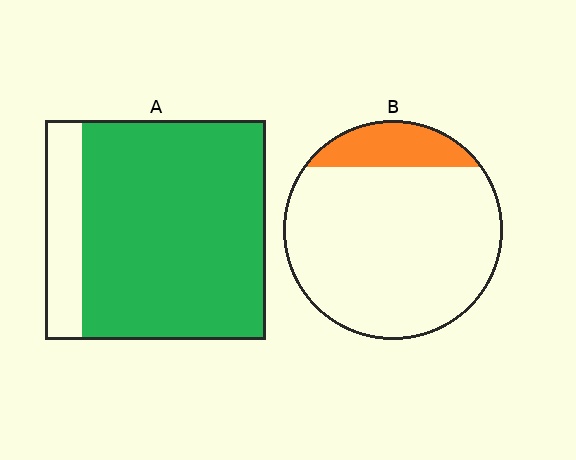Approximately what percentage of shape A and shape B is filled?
A is approximately 85% and B is approximately 15%.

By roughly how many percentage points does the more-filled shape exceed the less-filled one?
By roughly 70 percentage points (A over B).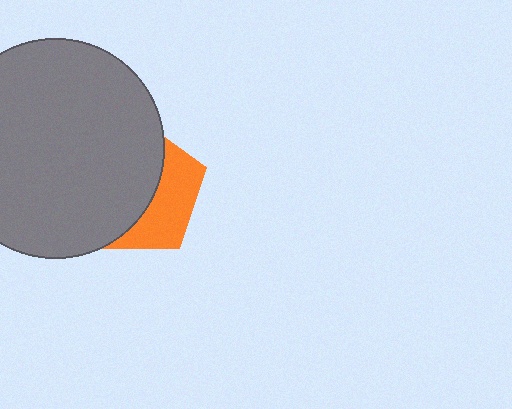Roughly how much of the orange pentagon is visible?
A small part of it is visible (roughly 38%).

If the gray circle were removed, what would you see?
You would see the complete orange pentagon.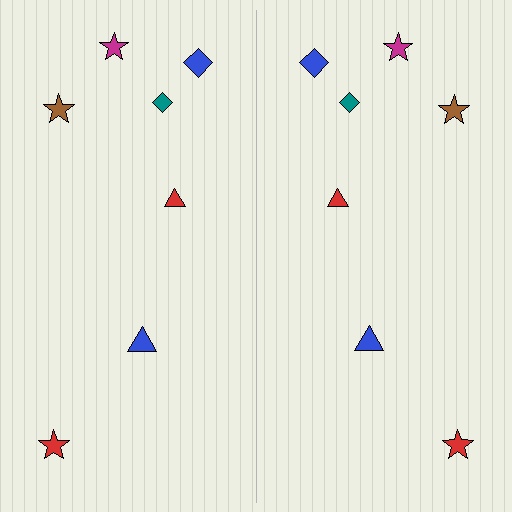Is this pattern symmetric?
Yes, this pattern has bilateral (reflection) symmetry.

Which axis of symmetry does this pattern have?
The pattern has a vertical axis of symmetry running through the center of the image.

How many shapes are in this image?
There are 14 shapes in this image.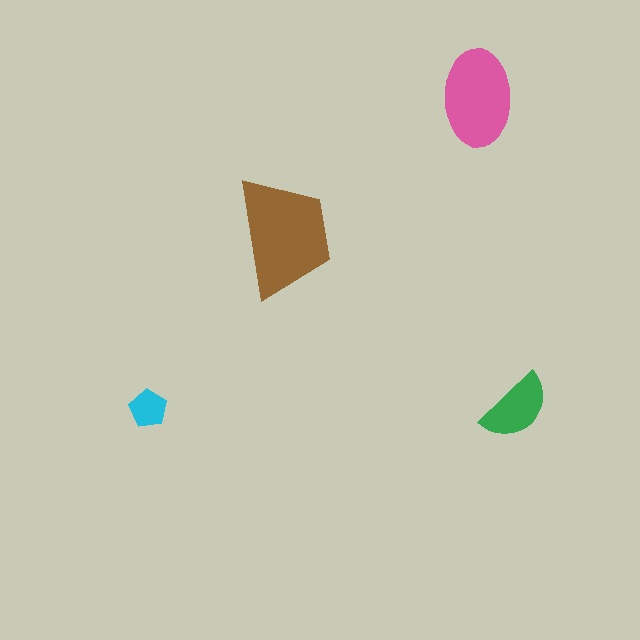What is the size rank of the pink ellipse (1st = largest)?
2nd.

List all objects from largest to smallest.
The brown trapezoid, the pink ellipse, the green semicircle, the cyan pentagon.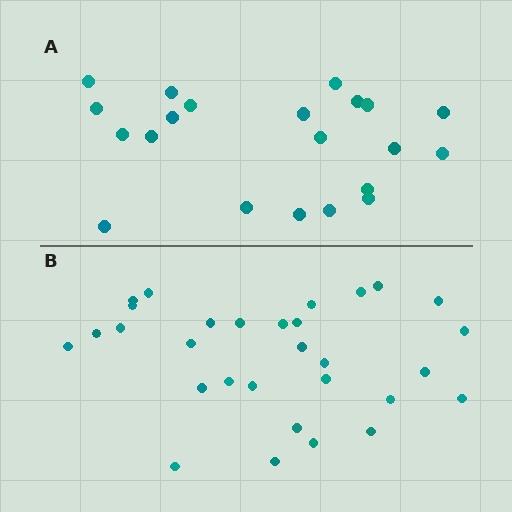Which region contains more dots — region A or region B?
Region B (the bottom region) has more dots.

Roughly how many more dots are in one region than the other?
Region B has roughly 8 or so more dots than region A.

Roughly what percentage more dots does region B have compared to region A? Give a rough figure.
About 45% more.